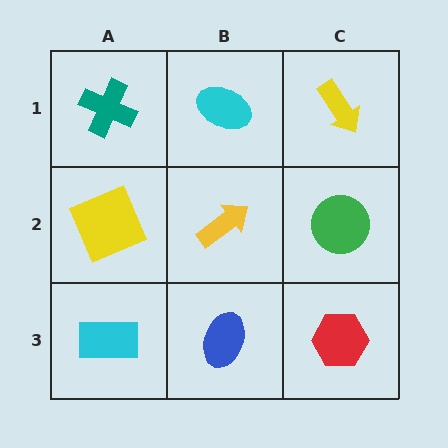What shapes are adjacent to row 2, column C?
A yellow arrow (row 1, column C), a red hexagon (row 3, column C), a yellow arrow (row 2, column B).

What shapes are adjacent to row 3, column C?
A green circle (row 2, column C), a blue ellipse (row 3, column B).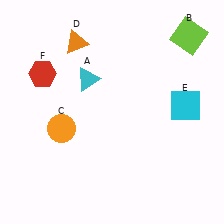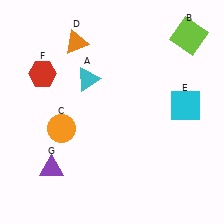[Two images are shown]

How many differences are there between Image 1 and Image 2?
There is 1 difference between the two images.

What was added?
A purple triangle (G) was added in Image 2.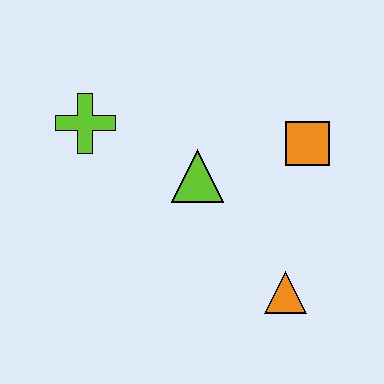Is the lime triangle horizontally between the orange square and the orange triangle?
No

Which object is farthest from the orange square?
The lime cross is farthest from the orange square.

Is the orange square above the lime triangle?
Yes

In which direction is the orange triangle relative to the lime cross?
The orange triangle is to the right of the lime cross.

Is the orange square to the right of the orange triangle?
Yes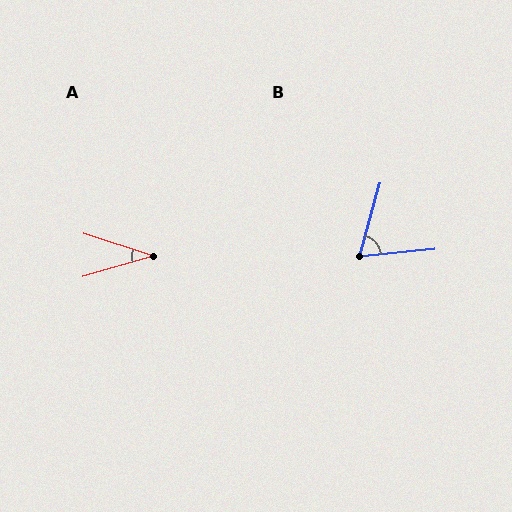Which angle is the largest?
B, at approximately 68 degrees.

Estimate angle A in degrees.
Approximately 34 degrees.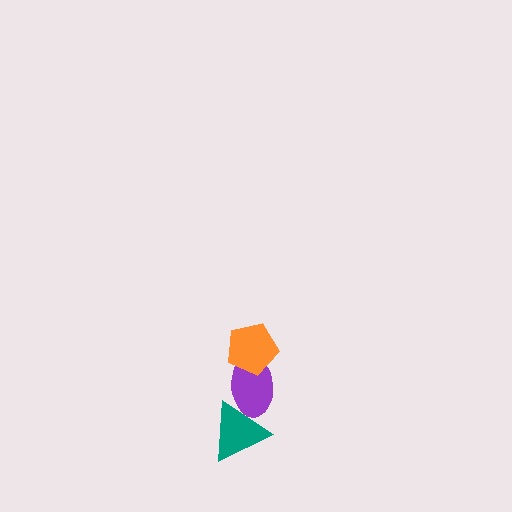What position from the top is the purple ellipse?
The purple ellipse is 2nd from the top.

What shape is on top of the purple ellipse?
The orange pentagon is on top of the purple ellipse.